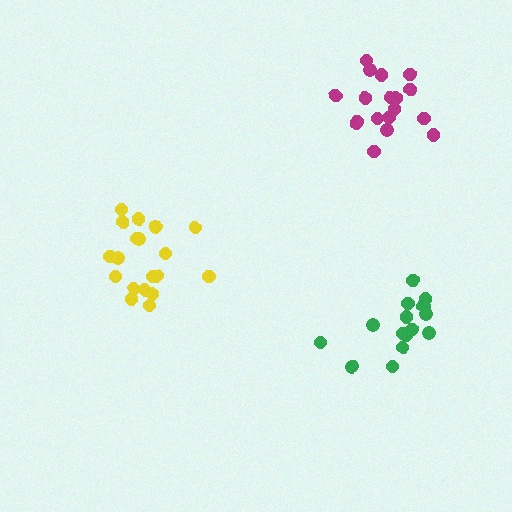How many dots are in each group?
Group 1: 19 dots, Group 2: 16 dots, Group 3: 19 dots (54 total).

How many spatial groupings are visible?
There are 3 spatial groupings.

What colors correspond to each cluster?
The clusters are colored: yellow, green, magenta.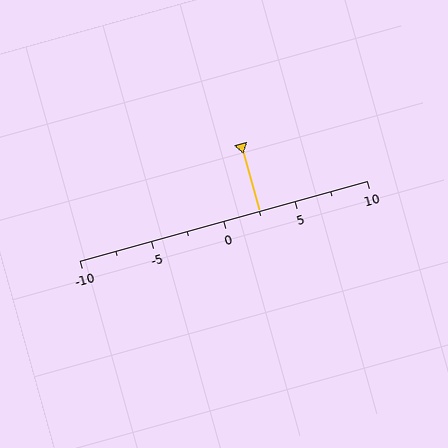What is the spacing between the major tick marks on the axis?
The major ticks are spaced 5 apart.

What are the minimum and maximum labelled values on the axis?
The axis runs from -10 to 10.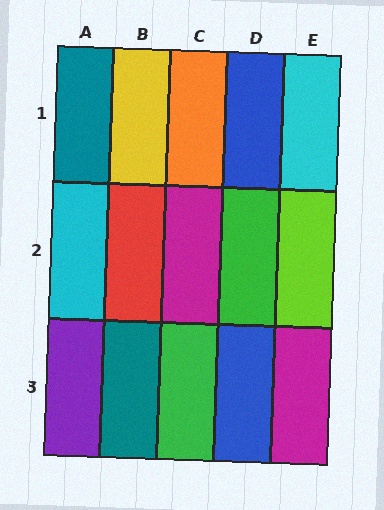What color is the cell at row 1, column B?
Yellow.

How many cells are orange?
1 cell is orange.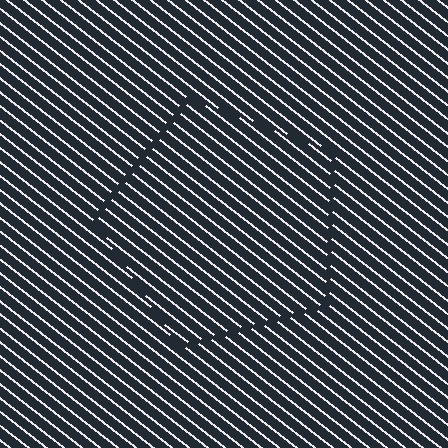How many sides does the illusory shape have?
5 sides — the line-ends trace a pentagon.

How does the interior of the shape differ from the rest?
The interior of the shape contains the same grating, shifted by half a period — the contour is defined by the phase discontinuity where line-ends from the inner and outer gratings abut.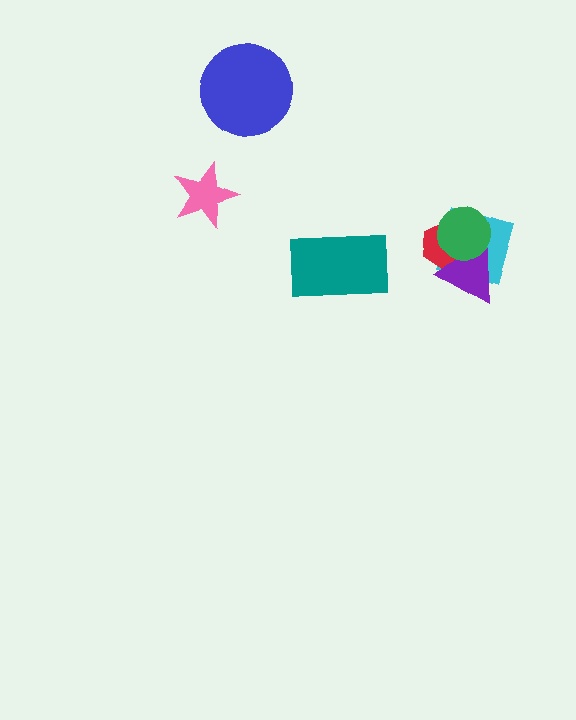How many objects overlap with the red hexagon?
3 objects overlap with the red hexagon.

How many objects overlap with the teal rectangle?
0 objects overlap with the teal rectangle.